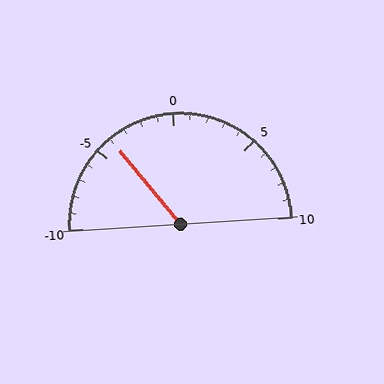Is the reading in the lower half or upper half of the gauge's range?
The reading is in the lower half of the range (-10 to 10).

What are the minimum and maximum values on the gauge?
The gauge ranges from -10 to 10.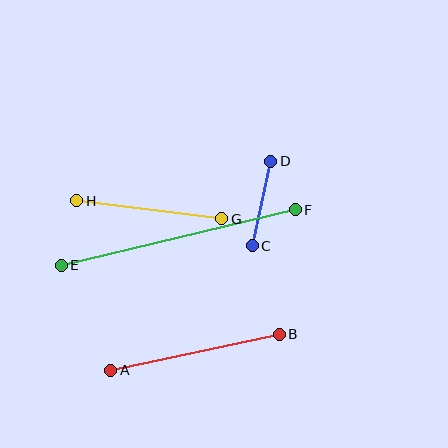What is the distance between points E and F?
The distance is approximately 241 pixels.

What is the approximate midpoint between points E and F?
The midpoint is at approximately (178, 238) pixels.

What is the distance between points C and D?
The distance is approximately 86 pixels.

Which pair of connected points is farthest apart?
Points E and F are farthest apart.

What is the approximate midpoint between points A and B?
The midpoint is at approximately (195, 352) pixels.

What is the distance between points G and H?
The distance is approximately 146 pixels.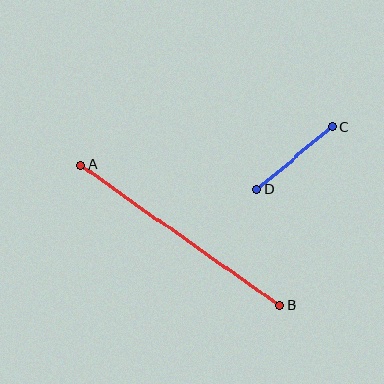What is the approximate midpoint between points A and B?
The midpoint is at approximately (180, 235) pixels.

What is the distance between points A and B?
The distance is approximately 243 pixels.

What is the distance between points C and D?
The distance is approximately 98 pixels.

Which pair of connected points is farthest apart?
Points A and B are farthest apart.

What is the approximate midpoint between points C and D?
The midpoint is at approximately (295, 158) pixels.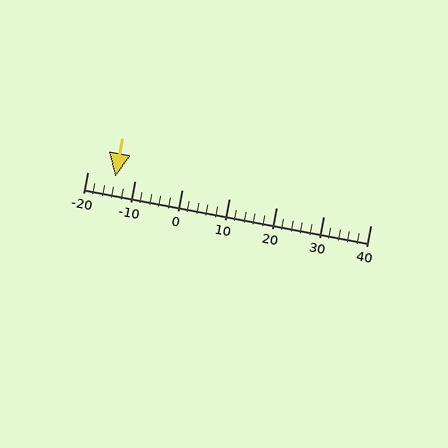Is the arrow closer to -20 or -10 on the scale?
The arrow is closer to -10.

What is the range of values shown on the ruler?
The ruler shows values from -20 to 40.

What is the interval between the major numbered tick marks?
The major tick marks are spaced 10 units apart.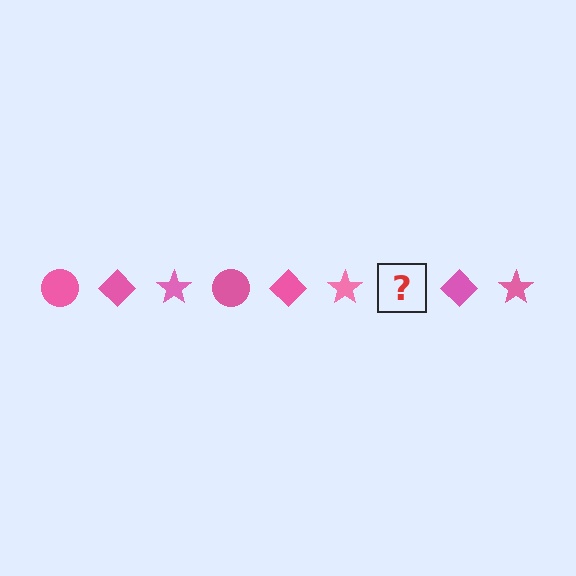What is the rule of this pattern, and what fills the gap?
The rule is that the pattern cycles through circle, diamond, star shapes in pink. The gap should be filled with a pink circle.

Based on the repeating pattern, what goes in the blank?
The blank should be a pink circle.